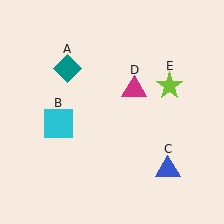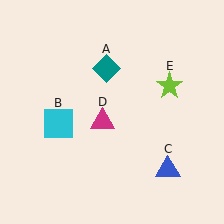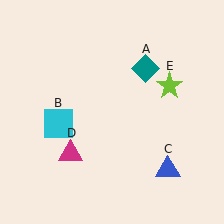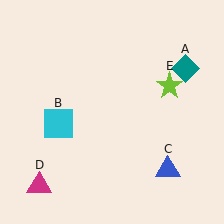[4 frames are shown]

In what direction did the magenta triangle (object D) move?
The magenta triangle (object D) moved down and to the left.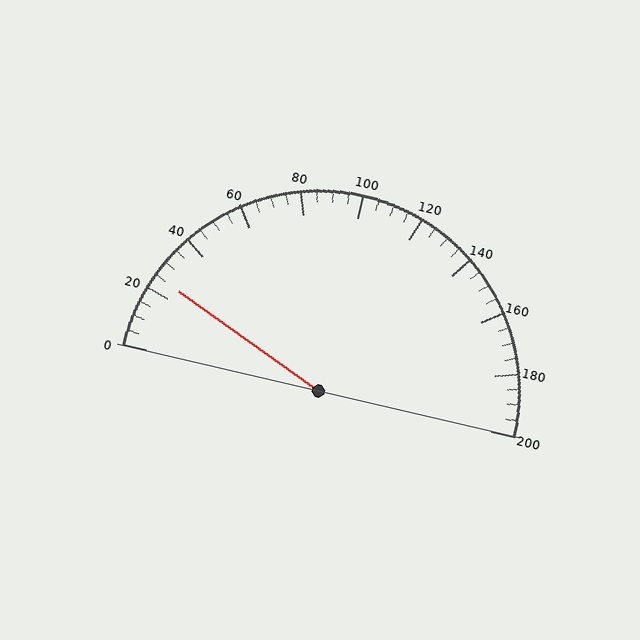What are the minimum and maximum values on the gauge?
The gauge ranges from 0 to 200.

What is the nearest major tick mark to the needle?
The nearest major tick mark is 20.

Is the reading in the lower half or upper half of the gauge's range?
The reading is in the lower half of the range (0 to 200).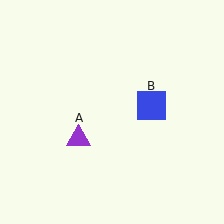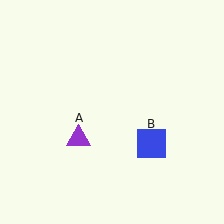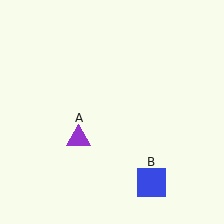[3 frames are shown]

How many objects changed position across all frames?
1 object changed position: blue square (object B).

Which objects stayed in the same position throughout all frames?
Purple triangle (object A) remained stationary.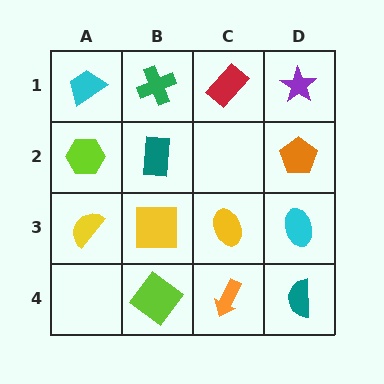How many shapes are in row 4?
3 shapes.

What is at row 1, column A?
A cyan trapezoid.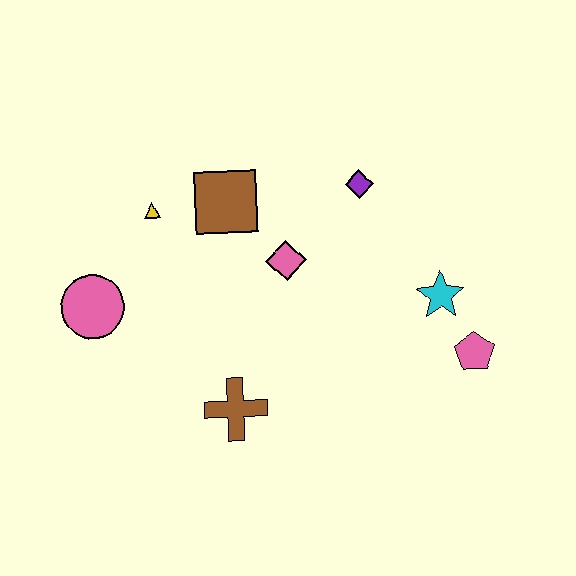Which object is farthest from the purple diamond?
The pink circle is farthest from the purple diamond.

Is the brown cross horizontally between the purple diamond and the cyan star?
No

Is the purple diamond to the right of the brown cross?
Yes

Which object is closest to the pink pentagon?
The cyan star is closest to the pink pentagon.